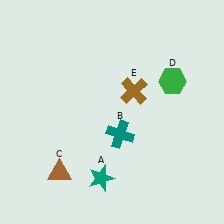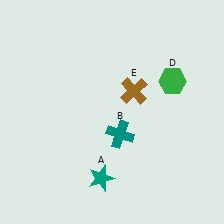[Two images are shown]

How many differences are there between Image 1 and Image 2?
There is 1 difference between the two images.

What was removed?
The brown triangle (C) was removed in Image 2.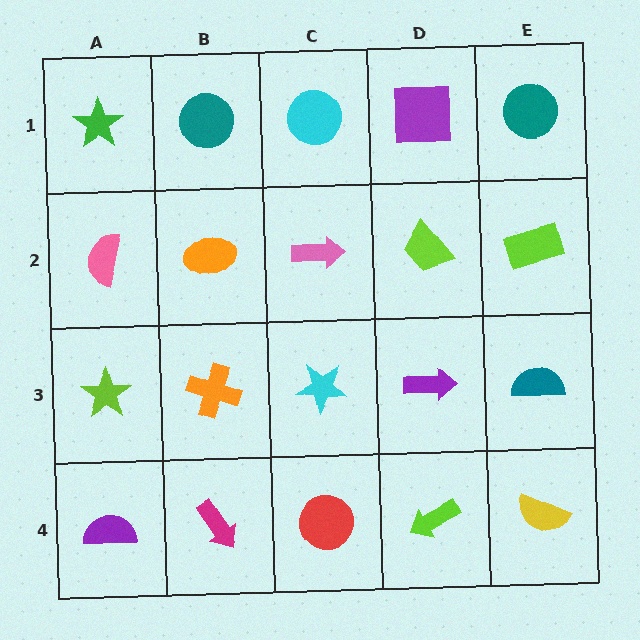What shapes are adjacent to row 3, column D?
A lime trapezoid (row 2, column D), a lime arrow (row 4, column D), a cyan star (row 3, column C), a teal semicircle (row 3, column E).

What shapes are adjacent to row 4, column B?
An orange cross (row 3, column B), a purple semicircle (row 4, column A), a red circle (row 4, column C).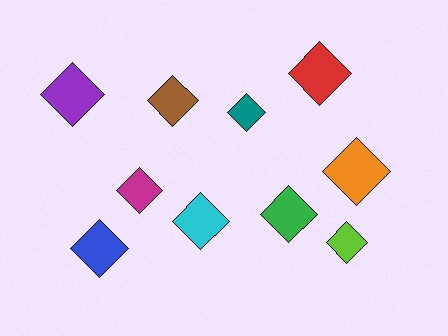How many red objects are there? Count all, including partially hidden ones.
There is 1 red object.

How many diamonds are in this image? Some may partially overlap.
There are 10 diamonds.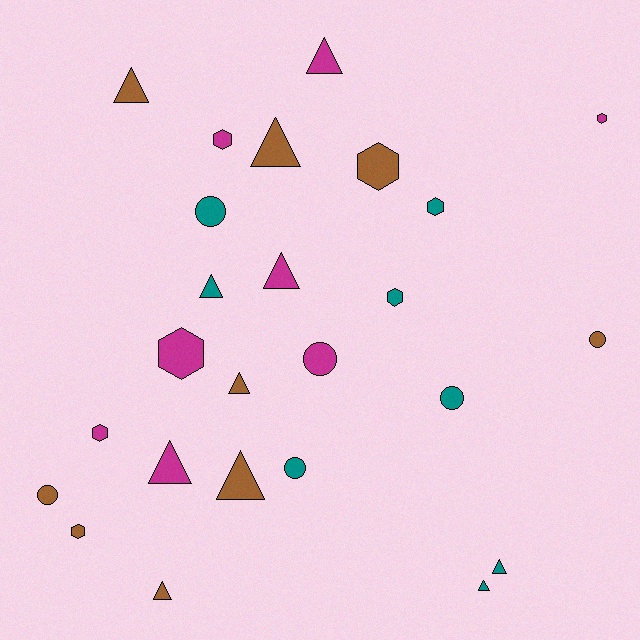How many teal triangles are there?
There are 3 teal triangles.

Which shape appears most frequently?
Triangle, with 11 objects.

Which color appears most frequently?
Brown, with 9 objects.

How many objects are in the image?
There are 25 objects.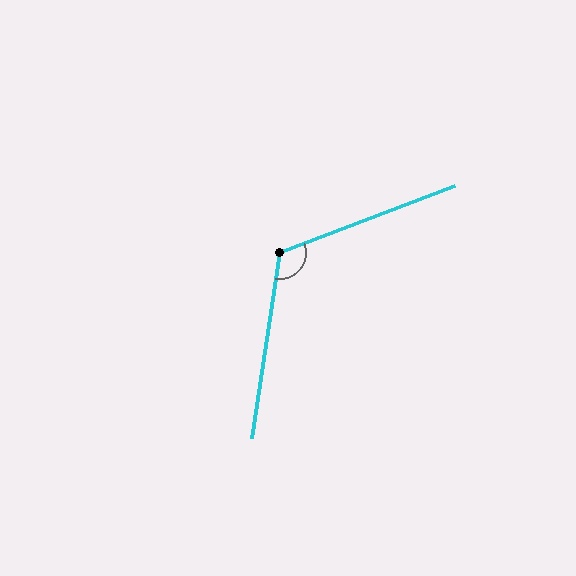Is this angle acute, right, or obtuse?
It is obtuse.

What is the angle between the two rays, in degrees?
Approximately 120 degrees.